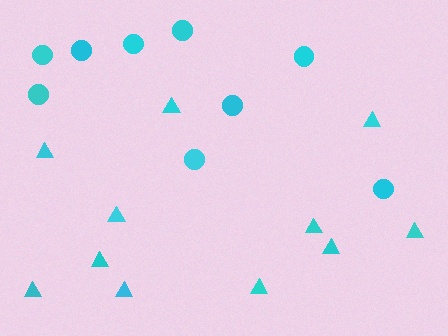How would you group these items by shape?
There are 2 groups: one group of triangles (11) and one group of circles (9).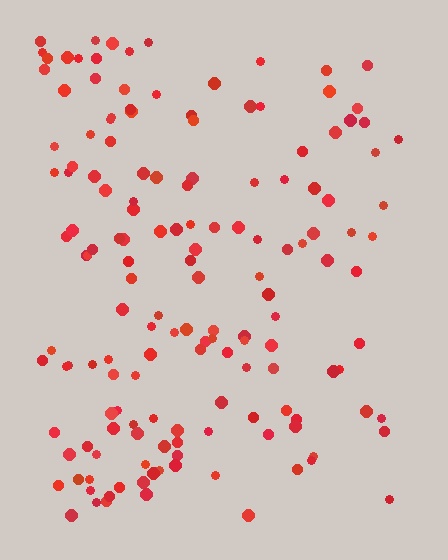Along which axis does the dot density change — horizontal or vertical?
Horizontal.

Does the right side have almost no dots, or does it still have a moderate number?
Still a moderate number, just noticeably fewer than the left.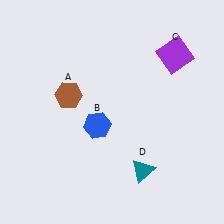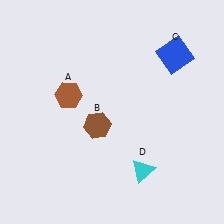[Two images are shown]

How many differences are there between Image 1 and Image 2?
There are 3 differences between the two images.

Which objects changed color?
B changed from blue to brown. C changed from purple to blue. D changed from teal to cyan.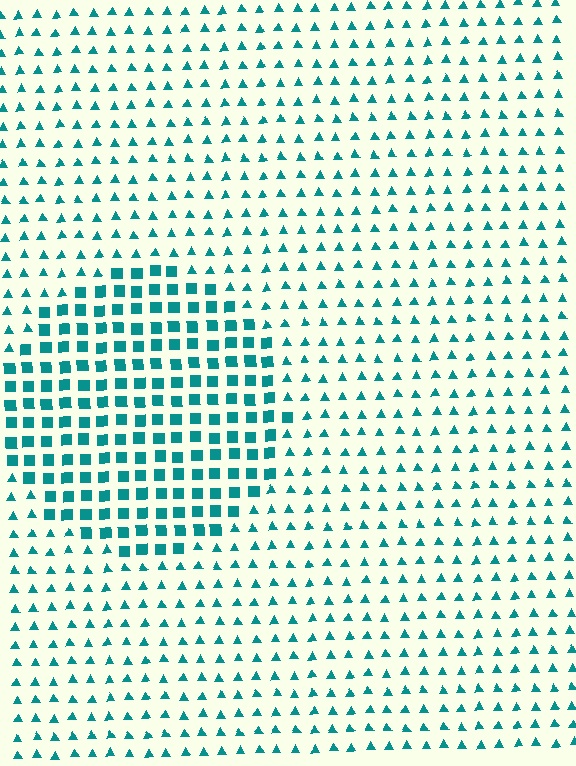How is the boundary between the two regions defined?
The boundary is defined by a change in element shape: squares inside vs. triangles outside. All elements share the same color and spacing.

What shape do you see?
I see a circle.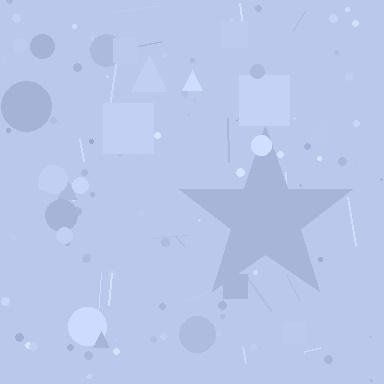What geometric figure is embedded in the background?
A star is embedded in the background.